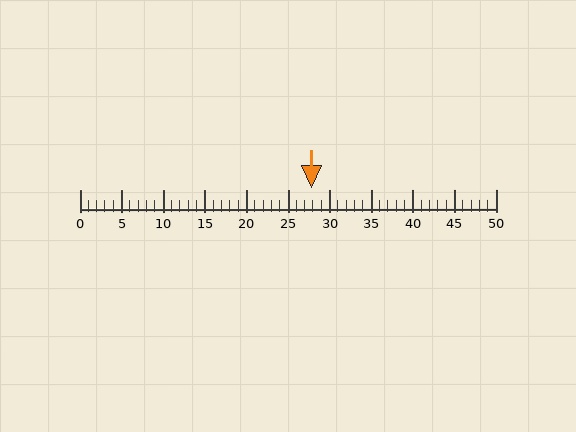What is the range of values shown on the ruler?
The ruler shows values from 0 to 50.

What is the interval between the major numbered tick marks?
The major tick marks are spaced 5 units apart.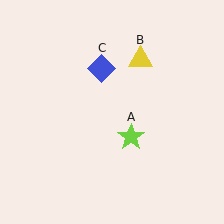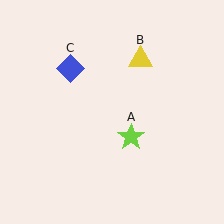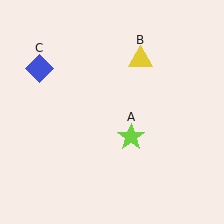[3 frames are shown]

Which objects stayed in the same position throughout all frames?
Lime star (object A) and yellow triangle (object B) remained stationary.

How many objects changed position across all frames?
1 object changed position: blue diamond (object C).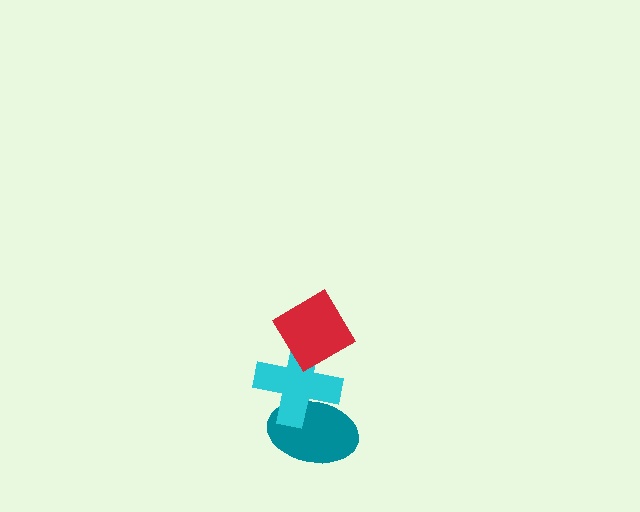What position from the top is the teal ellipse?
The teal ellipse is 3rd from the top.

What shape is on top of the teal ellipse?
The cyan cross is on top of the teal ellipse.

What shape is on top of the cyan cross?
The red diamond is on top of the cyan cross.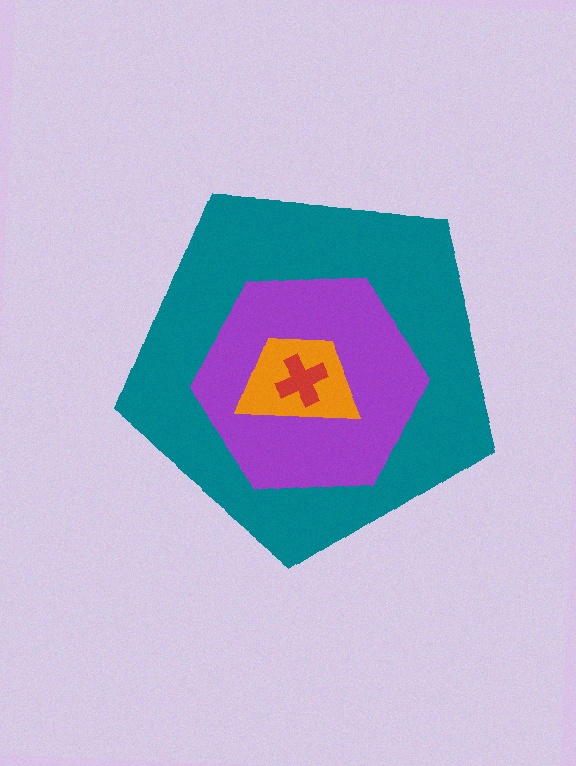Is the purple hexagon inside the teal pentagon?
Yes.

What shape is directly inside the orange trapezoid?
The red cross.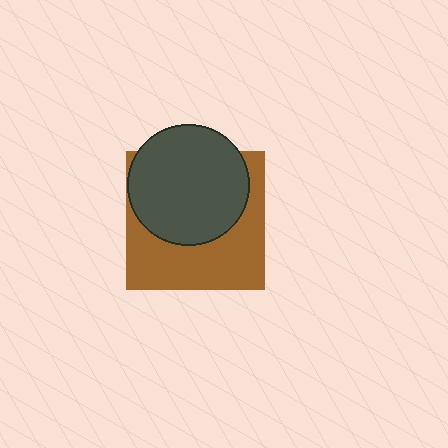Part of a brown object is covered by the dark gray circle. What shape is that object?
It is a square.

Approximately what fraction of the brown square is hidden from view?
Roughly 51% of the brown square is hidden behind the dark gray circle.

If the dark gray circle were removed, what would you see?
You would see the complete brown square.